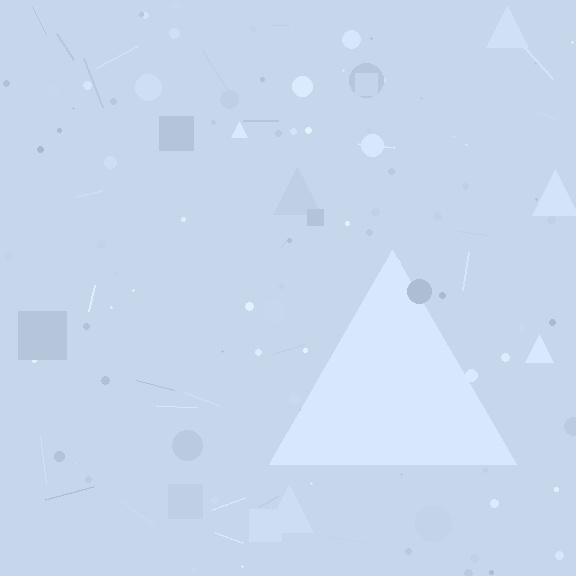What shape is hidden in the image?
A triangle is hidden in the image.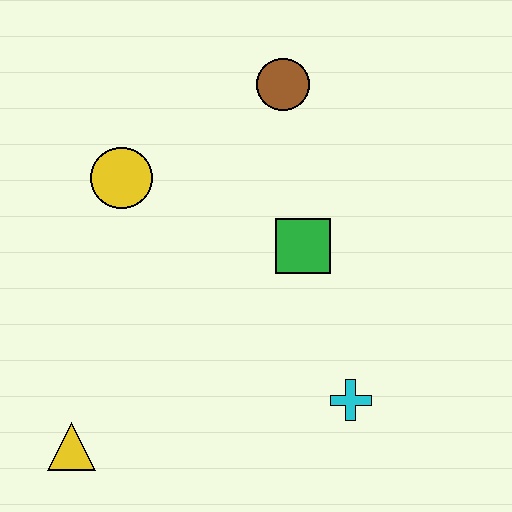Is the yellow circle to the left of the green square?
Yes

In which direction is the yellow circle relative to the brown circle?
The yellow circle is to the left of the brown circle.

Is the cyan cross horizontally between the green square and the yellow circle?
No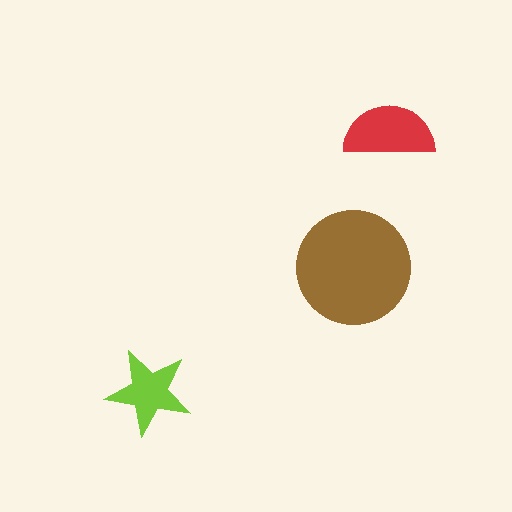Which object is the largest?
The brown circle.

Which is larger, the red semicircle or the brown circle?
The brown circle.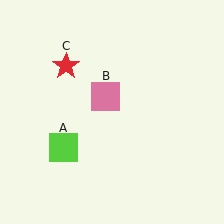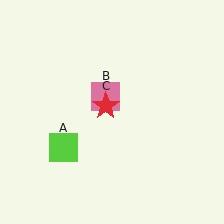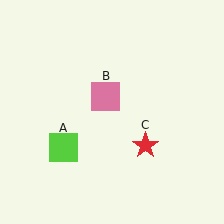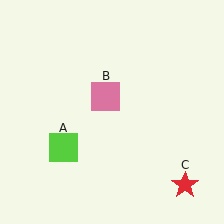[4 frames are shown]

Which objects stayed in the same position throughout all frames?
Lime square (object A) and pink square (object B) remained stationary.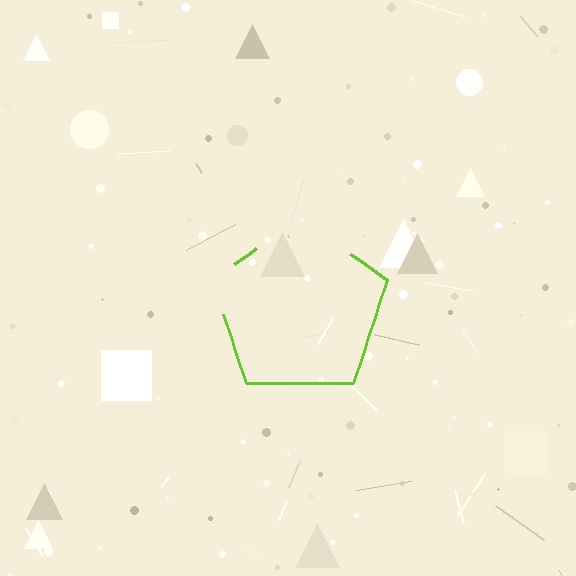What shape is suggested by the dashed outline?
The dashed outline suggests a pentagon.